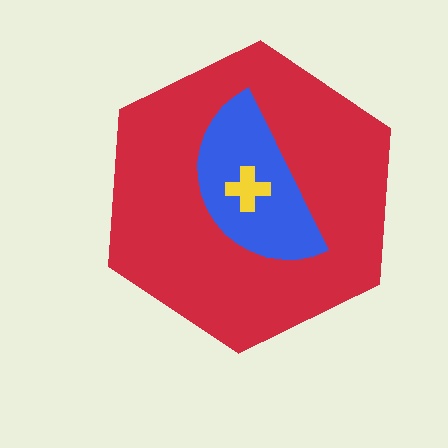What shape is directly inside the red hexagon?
The blue semicircle.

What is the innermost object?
The yellow cross.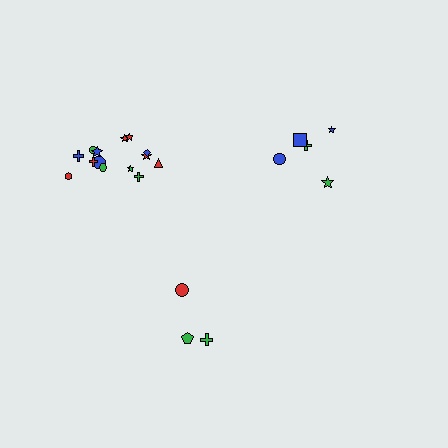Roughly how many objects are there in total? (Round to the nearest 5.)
Roughly 25 objects in total.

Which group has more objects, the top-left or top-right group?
The top-left group.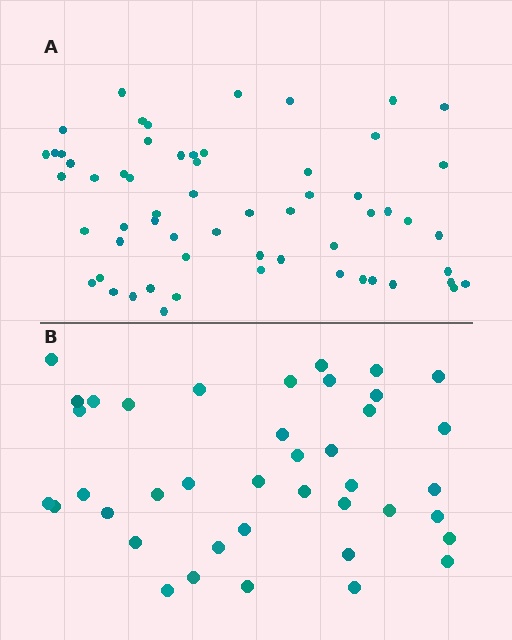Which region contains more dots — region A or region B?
Region A (the top region) has more dots.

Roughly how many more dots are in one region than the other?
Region A has approximately 20 more dots than region B.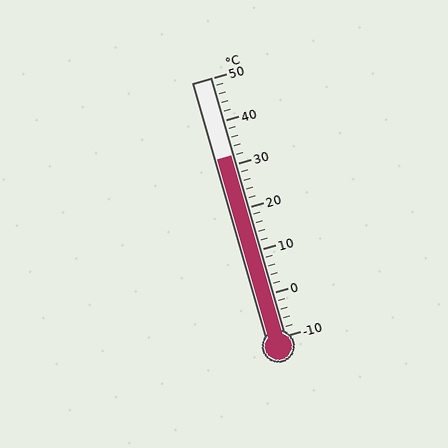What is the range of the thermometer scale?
The thermometer scale ranges from -10°C to 50°C.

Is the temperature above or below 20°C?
The temperature is above 20°C.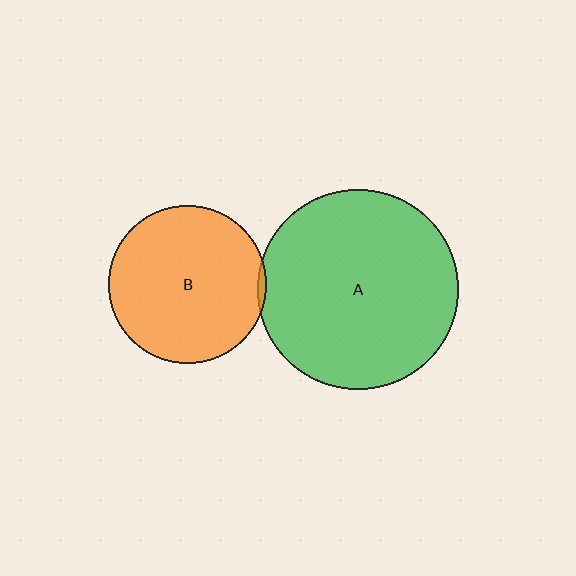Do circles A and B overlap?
Yes.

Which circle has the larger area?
Circle A (green).